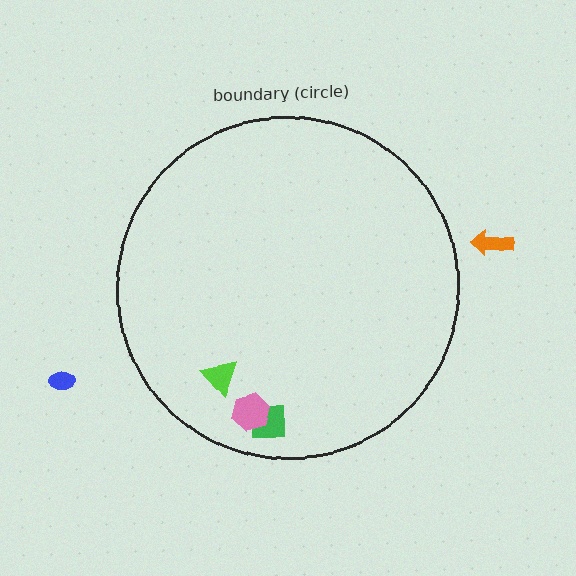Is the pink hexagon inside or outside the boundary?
Inside.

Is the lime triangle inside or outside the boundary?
Inside.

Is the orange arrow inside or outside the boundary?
Outside.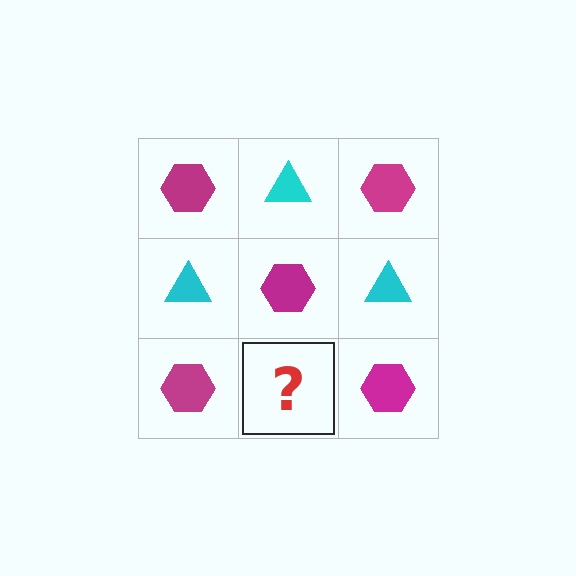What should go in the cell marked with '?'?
The missing cell should contain a cyan triangle.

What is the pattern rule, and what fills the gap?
The rule is that it alternates magenta hexagon and cyan triangle in a checkerboard pattern. The gap should be filled with a cyan triangle.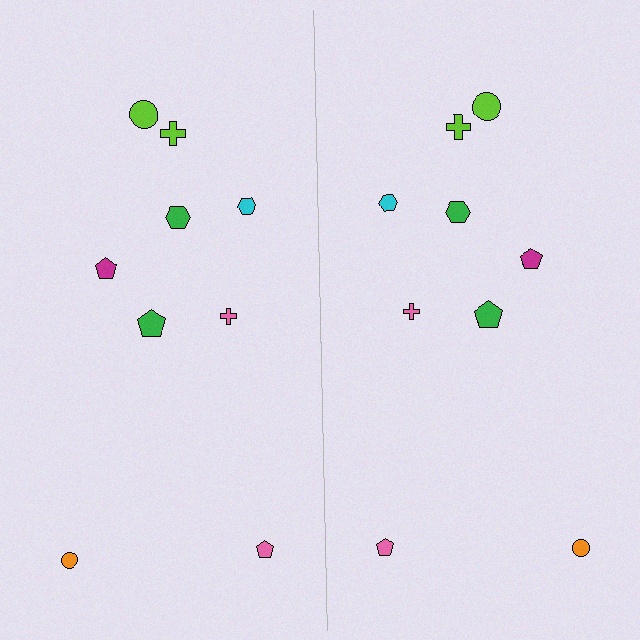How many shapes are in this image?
There are 18 shapes in this image.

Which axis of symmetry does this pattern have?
The pattern has a vertical axis of symmetry running through the center of the image.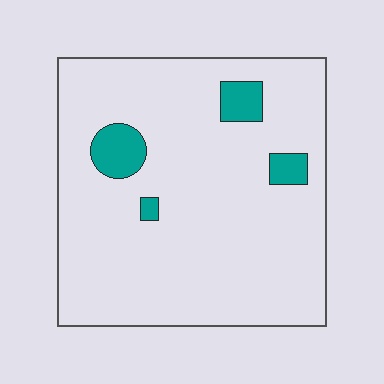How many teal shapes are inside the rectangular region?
4.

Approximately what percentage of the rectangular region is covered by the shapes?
Approximately 10%.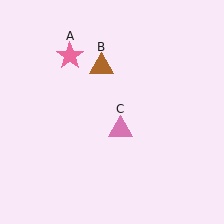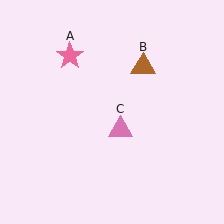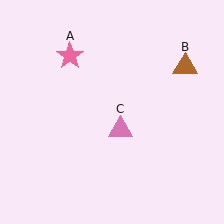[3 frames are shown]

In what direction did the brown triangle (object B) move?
The brown triangle (object B) moved right.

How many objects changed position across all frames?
1 object changed position: brown triangle (object B).